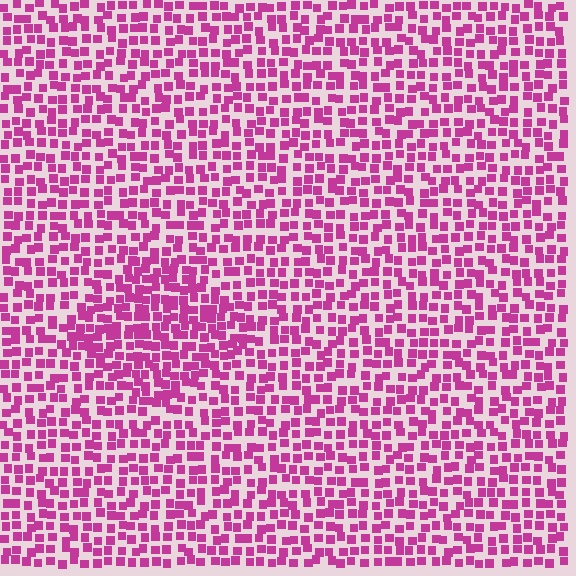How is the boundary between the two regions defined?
The boundary is defined by a change in element density (approximately 1.5x ratio). All elements are the same color, size, and shape.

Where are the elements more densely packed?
The elements are more densely packed inside the diamond boundary.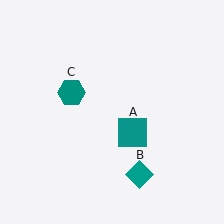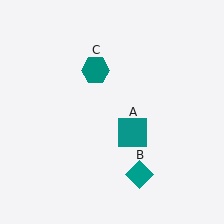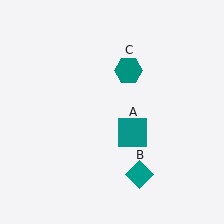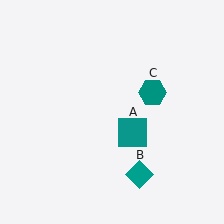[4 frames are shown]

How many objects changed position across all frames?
1 object changed position: teal hexagon (object C).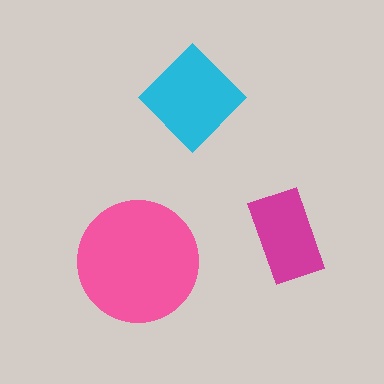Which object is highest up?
The cyan diamond is topmost.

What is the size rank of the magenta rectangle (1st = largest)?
3rd.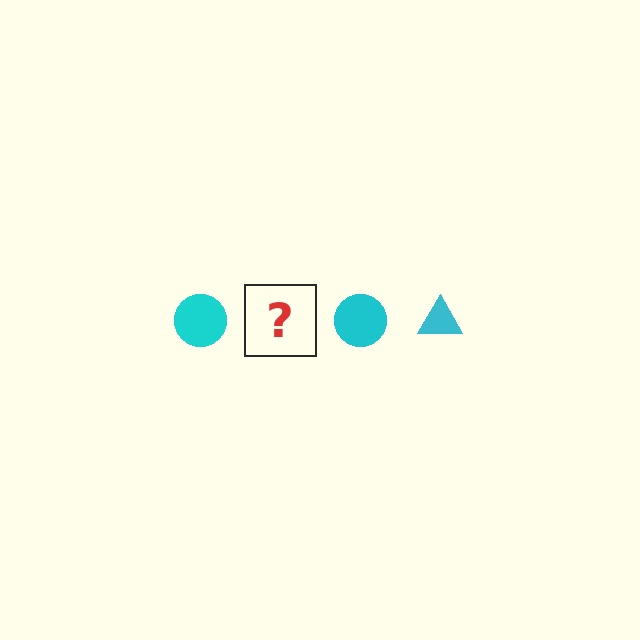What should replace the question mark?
The question mark should be replaced with a cyan triangle.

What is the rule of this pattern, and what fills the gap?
The rule is that the pattern cycles through circle, triangle shapes in cyan. The gap should be filled with a cyan triangle.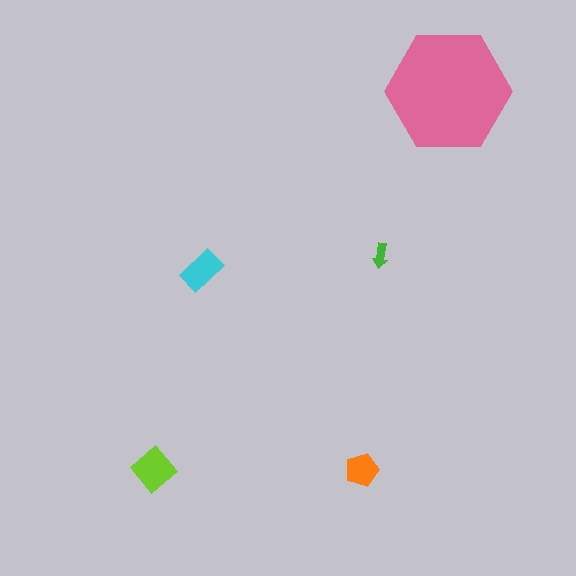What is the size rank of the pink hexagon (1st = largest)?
1st.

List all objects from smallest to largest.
The green arrow, the orange pentagon, the cyan rectangle, the lime diamond, the pink hexagon.